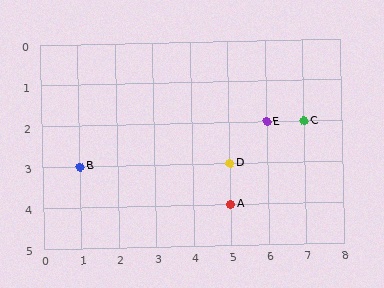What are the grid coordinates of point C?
Point C is at grid coordinates (7, 2).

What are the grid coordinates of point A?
Point A is at grid coordinates (5, 4).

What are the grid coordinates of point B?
Point B is at grid coordinates (1, 3).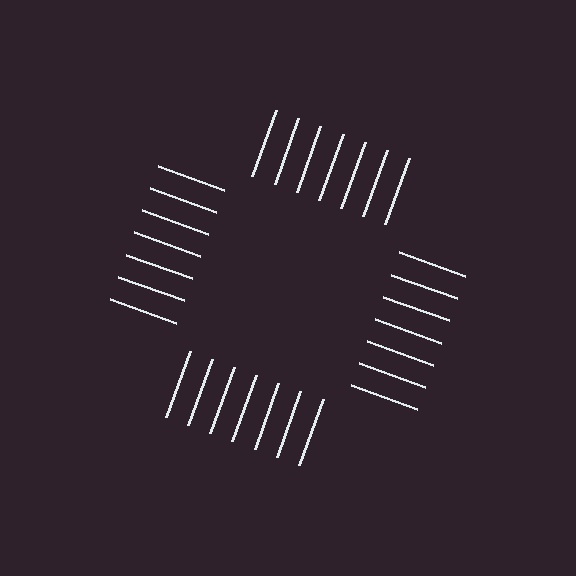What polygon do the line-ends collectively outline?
An illusory square — the line segments terminate on its edges but no continuous stroke is drawn.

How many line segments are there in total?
28 — 7 along each of the 4 edges.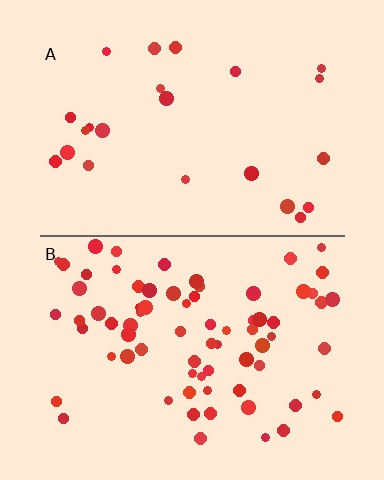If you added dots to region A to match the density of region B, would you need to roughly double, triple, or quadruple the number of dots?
Approximately triple.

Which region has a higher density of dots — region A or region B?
B (the bottom).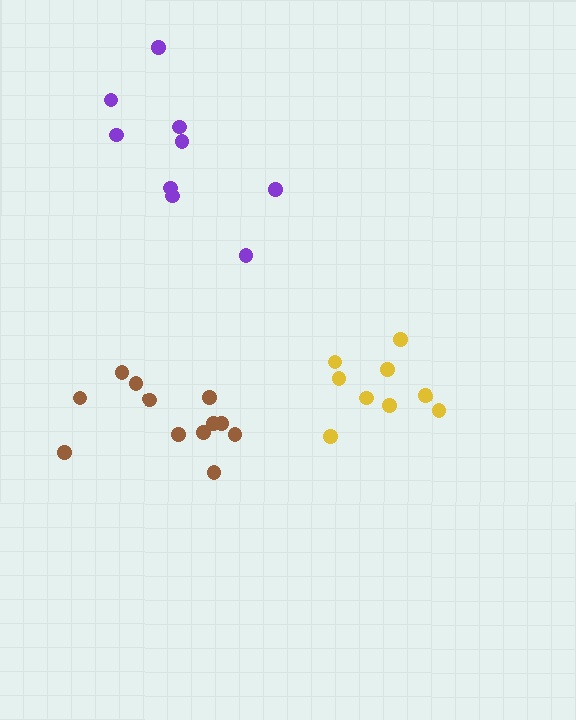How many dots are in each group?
Group 1: 9 dots, Group 2: 9 dots, Group 3: 12 dots (30 total).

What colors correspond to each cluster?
The clusters are colored: purple, yellow, brown.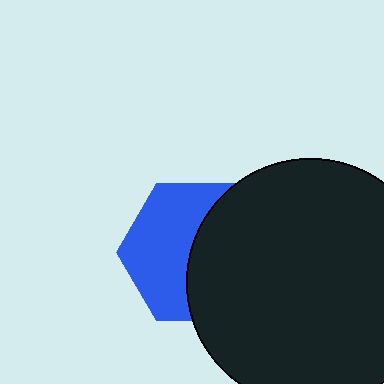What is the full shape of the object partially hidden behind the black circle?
The partially hidden object is a blue hexagon.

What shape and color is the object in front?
The object in front is a black circle.